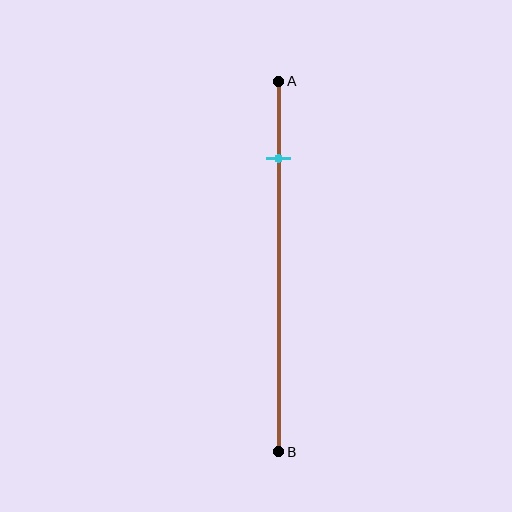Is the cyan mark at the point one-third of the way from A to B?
No, the mark is at about 20% from A, not at the 33% one-third point.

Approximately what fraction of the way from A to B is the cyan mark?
The cyan mark is approximately 20% of the way from A to B.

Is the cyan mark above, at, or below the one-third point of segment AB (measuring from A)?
The cyan mark is above the one-third point of segment AB.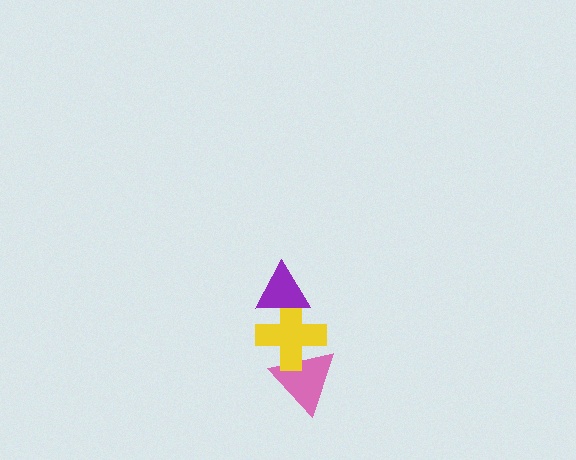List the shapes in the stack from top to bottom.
From top to bottom: the purple triangle, the yellow cross, the pink triangle.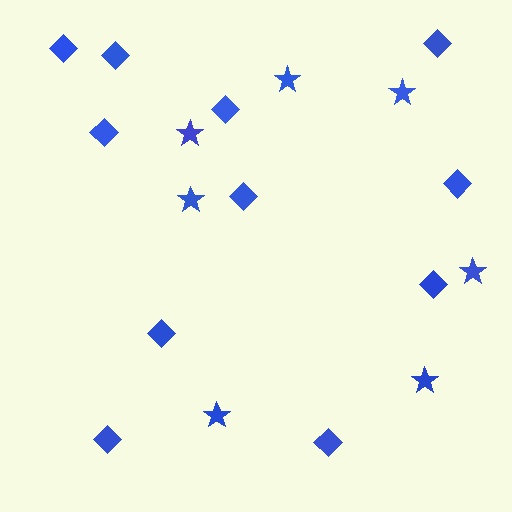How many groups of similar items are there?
There are 2 groups: one group of diamonds (11) and one group of stars (7).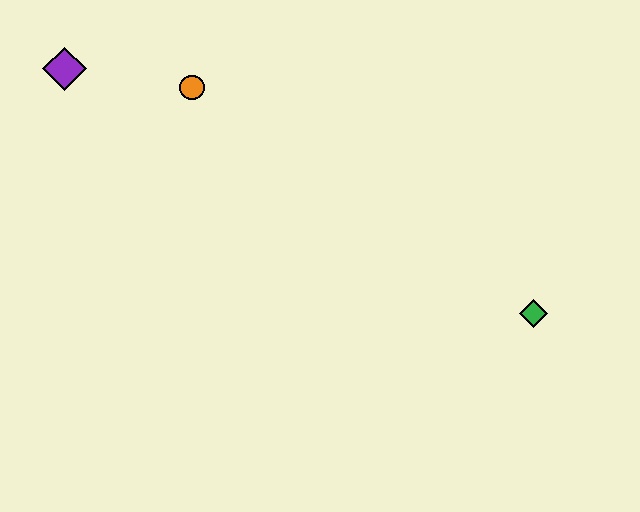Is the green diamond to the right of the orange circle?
Yes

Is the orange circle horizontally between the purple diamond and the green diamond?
Yes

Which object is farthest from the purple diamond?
The green diamond is farthest from the purple diamond.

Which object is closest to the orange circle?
The purple diamond is closest to the orange circle.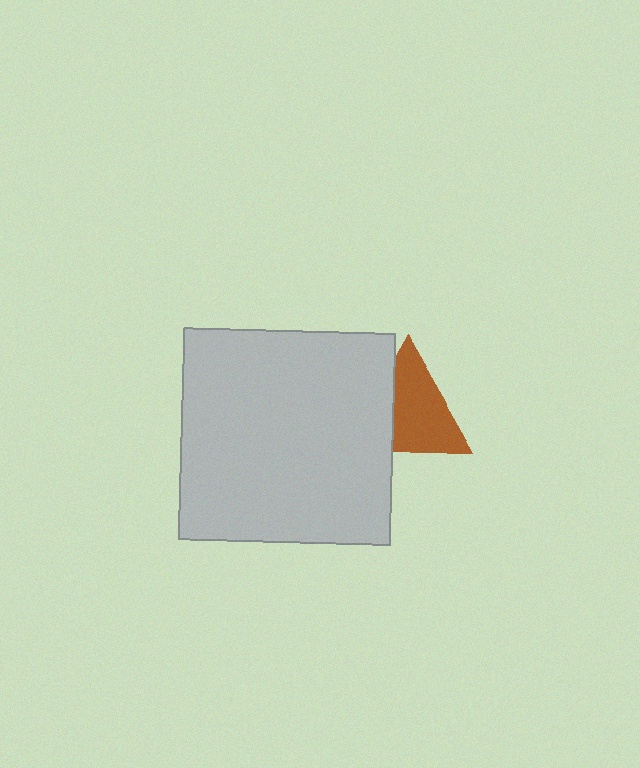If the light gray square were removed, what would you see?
You would see the complete brown triangle.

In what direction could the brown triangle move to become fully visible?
The brown triangle could move right. That would shift it out from behind the light gray square entirely.